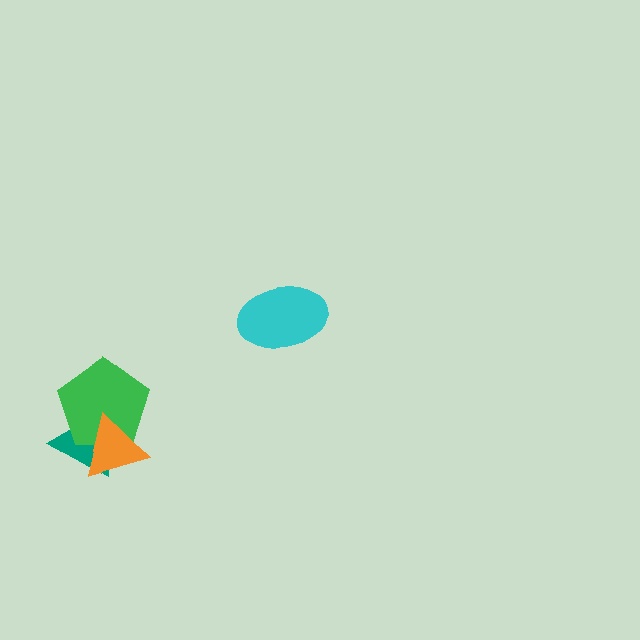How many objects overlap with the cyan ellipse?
0 objects overlap with the cyan ellipse.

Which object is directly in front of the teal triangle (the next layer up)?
The green pentagon is directly in front of the teal triangle.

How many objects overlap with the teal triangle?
2 objects overlap with the teal triangle.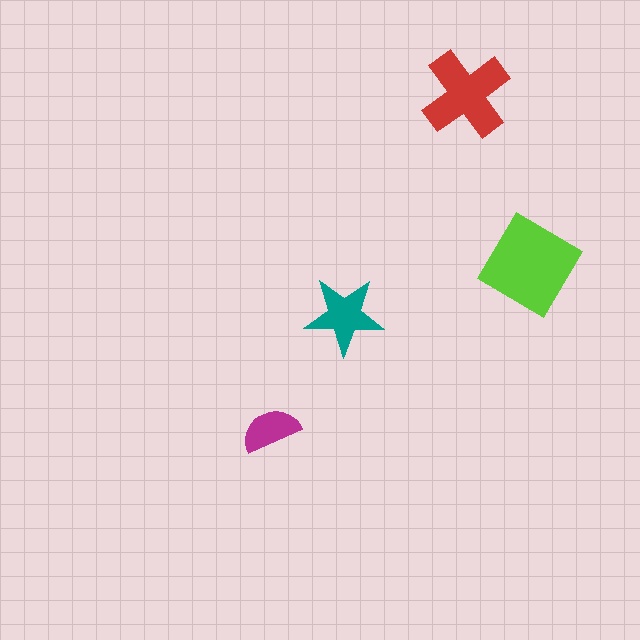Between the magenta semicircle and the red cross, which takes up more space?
The red cross.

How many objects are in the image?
There are 4 objects in the image.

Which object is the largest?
The lime diamond.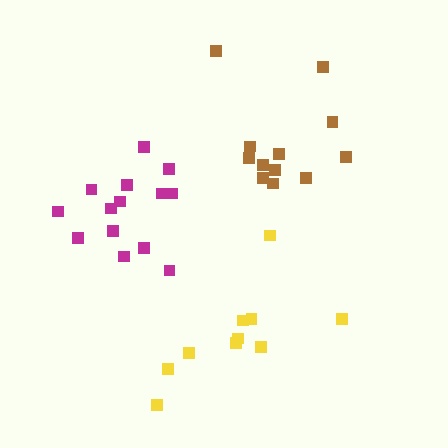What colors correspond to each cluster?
The clusters are colored: brown, yellow, magenta.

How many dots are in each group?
Group 1: 12 dots, Group 2: 10 dots, Group 3: 14 dots (36 total).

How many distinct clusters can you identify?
There are 3 distinct clusters.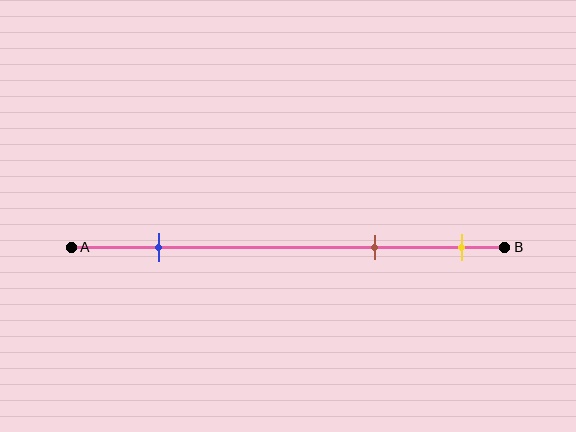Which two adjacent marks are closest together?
The brown and yellow marks are the closest adjacent pair.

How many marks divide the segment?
There are 3 marks dividing the segment.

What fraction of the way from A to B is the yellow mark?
The yellow mark is approximately 90% (0.9) of the way from A to B.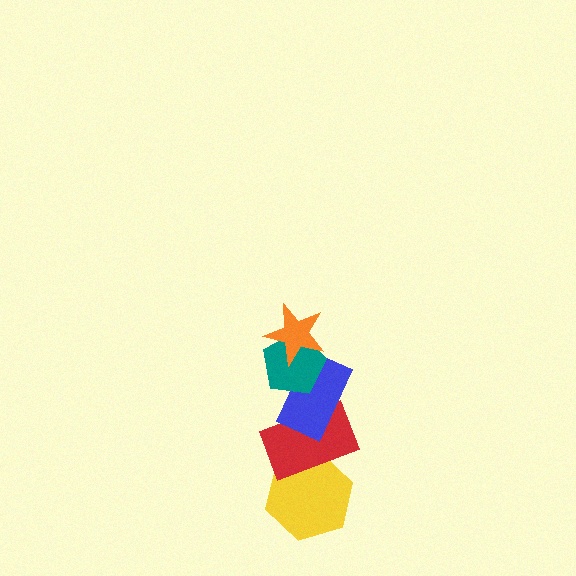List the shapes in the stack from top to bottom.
From top to bottom: the orange star, the teal pentagon, the blue rectangle, the red rectangle, the yellow hexagon.